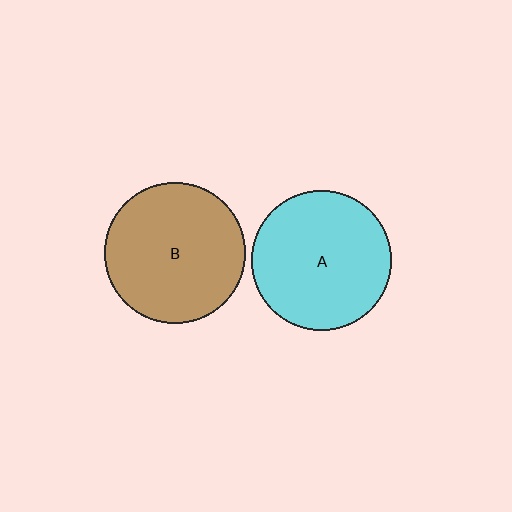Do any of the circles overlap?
No, none of the circles overlap.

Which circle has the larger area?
Circle B (brown).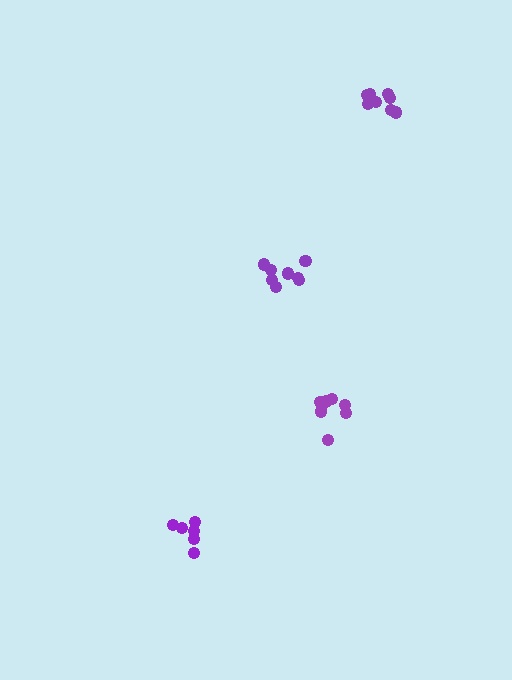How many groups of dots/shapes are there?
There are 4 groups.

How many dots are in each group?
Group 1: 8 dots, Group 2: 6 dots, Group 3: 8 dots, Group 4: 8 dots (30 total).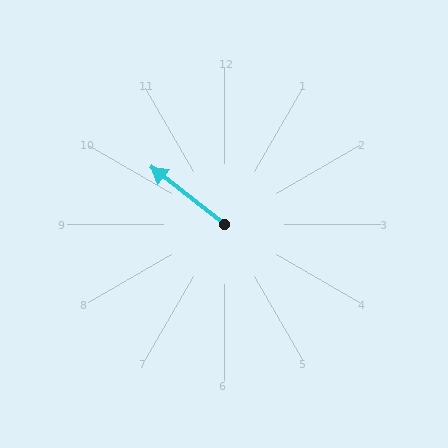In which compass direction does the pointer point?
Northwest.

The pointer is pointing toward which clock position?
Roughly 10 o'clock.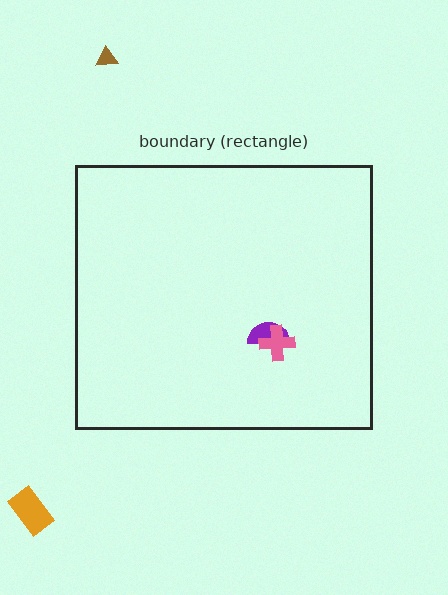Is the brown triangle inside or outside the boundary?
Outside.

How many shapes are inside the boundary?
2 inside, 2 outside.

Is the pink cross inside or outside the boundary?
Inside.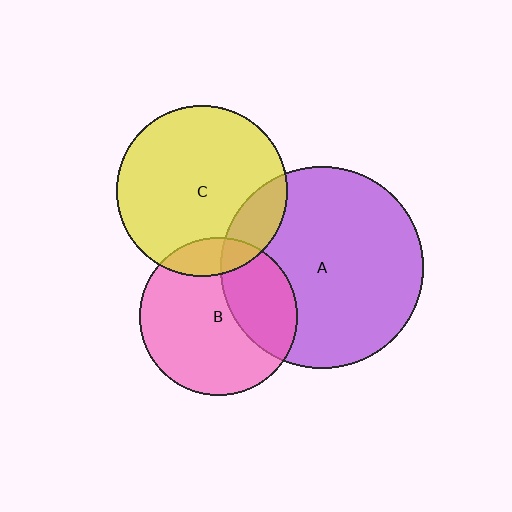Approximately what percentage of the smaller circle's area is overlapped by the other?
Approximately 15%.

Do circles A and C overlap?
Yes.